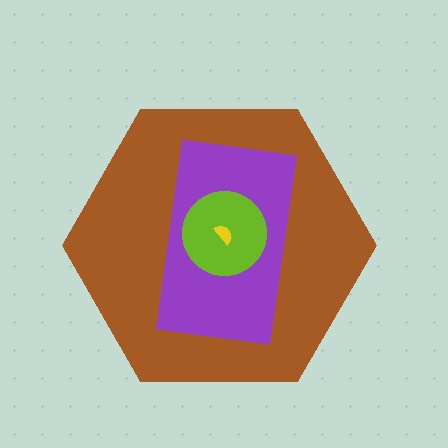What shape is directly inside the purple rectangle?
The lime circle.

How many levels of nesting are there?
4.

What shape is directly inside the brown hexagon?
The purple rectangle.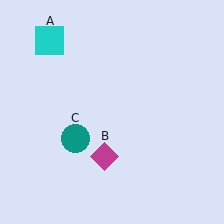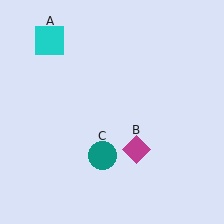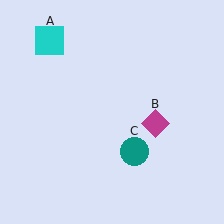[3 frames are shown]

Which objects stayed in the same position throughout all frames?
Cyan square (object A) remained stationary.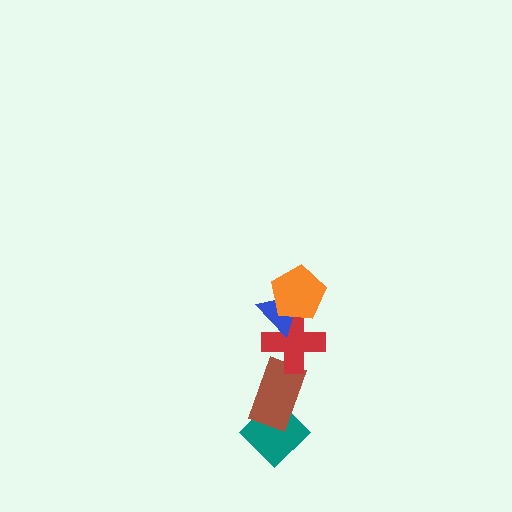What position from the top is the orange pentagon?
The orange pentagon is 1st from the top.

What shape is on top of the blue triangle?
The orange pentagon is on top of the blue triangle.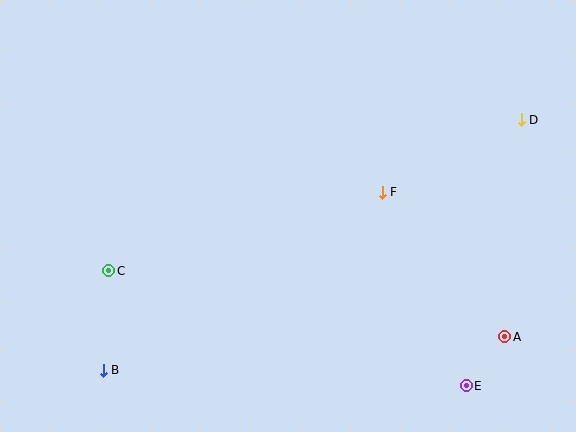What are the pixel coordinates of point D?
Point D is at (521, 120).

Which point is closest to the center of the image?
Point F at (382, 192) is closest to the center.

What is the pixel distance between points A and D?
The distance between A and D is 217 pixels.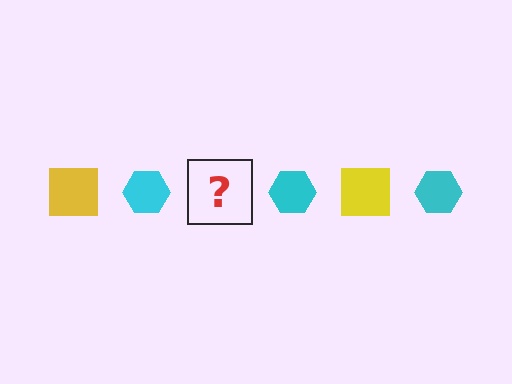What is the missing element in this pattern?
The missing element is a yellow square.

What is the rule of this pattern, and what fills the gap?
The rule is that the pattern alternates between yellow square and cyan hexagon. The gap should be filled with a yellow square.